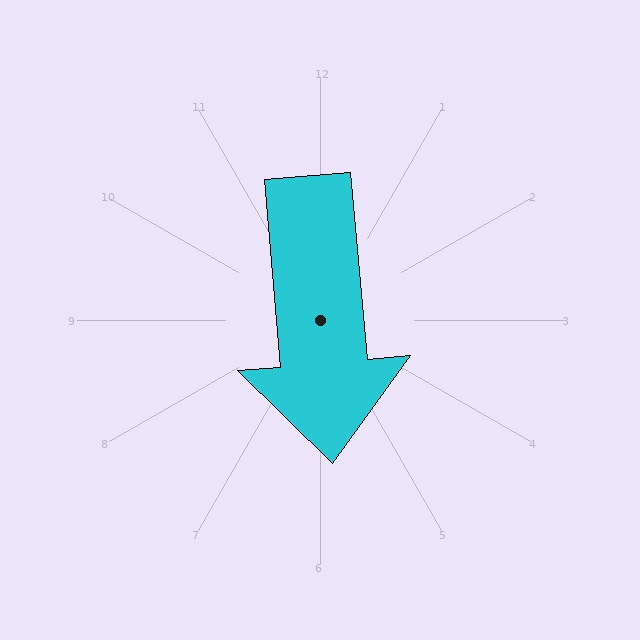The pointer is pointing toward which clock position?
Roughly 6 o'clock.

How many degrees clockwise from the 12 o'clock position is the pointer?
Approximately 175 degrees.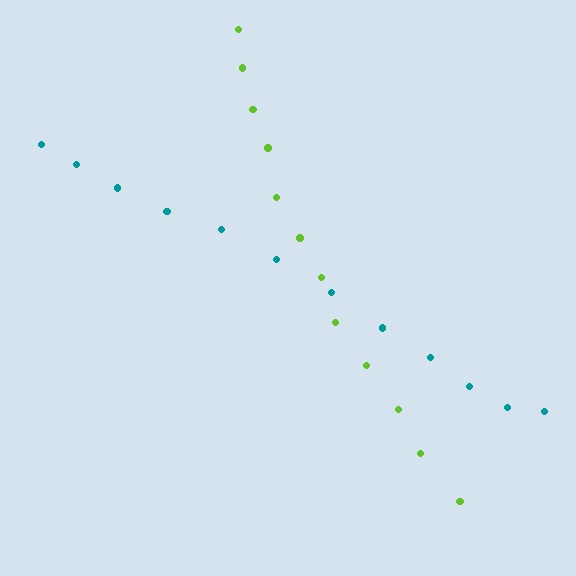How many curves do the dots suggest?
There are 2 distinct paths.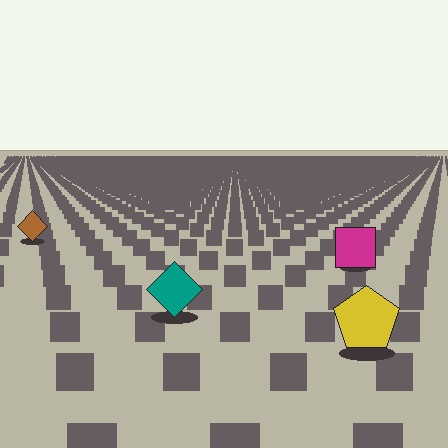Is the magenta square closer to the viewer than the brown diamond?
Yes. The magenta square is closer — you can tell from the texture gradient: the ground texture is coarser near it.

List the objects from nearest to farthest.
From nearest to farthest: the yellow pentagon, the teal diamond, the magenta square, the brown diamond.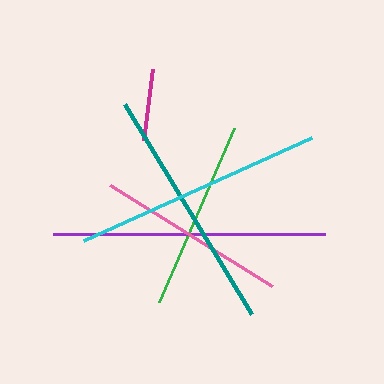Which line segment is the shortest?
The magenta line is the shortest at approximately 71 pixels.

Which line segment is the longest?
The purple line is the longest at approximately 272 pixels.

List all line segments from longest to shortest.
From longest to shortest: purple, cyan, teal, pink, green, magenta.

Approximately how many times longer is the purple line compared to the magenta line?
The purple line is approximately 3.8 times the length of the magenta line.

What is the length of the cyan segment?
The cyan segment is approximately 250 pixels long.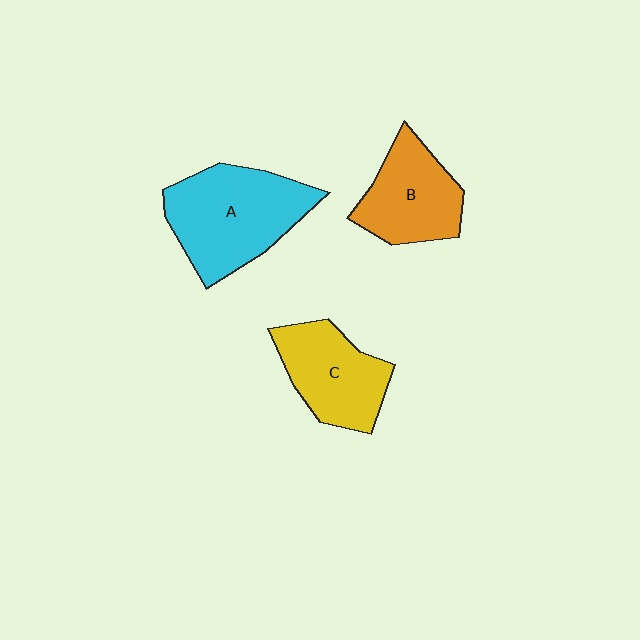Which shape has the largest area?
Shape A (cyan).